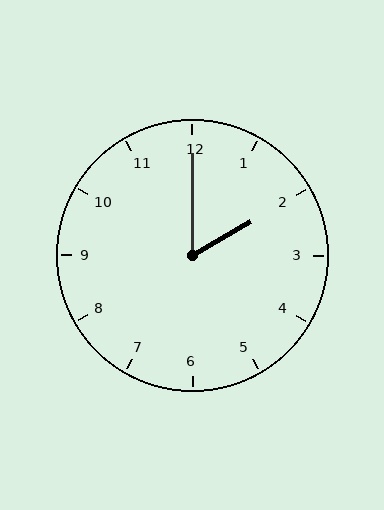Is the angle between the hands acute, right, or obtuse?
It is acute.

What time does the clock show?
2:00.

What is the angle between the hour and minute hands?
Approximately 60 degrees.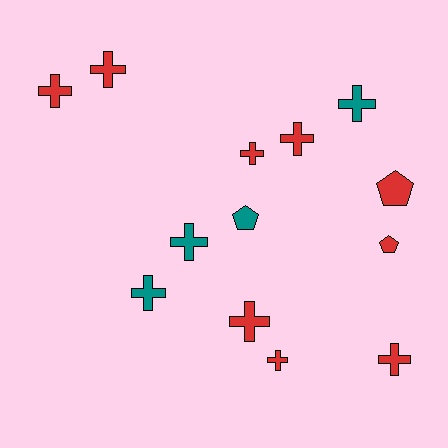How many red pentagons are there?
There are 2 red pentagons.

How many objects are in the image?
There are 13 objects.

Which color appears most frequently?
Red, with 9 objects.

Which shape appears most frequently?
Cross, with 10 objects.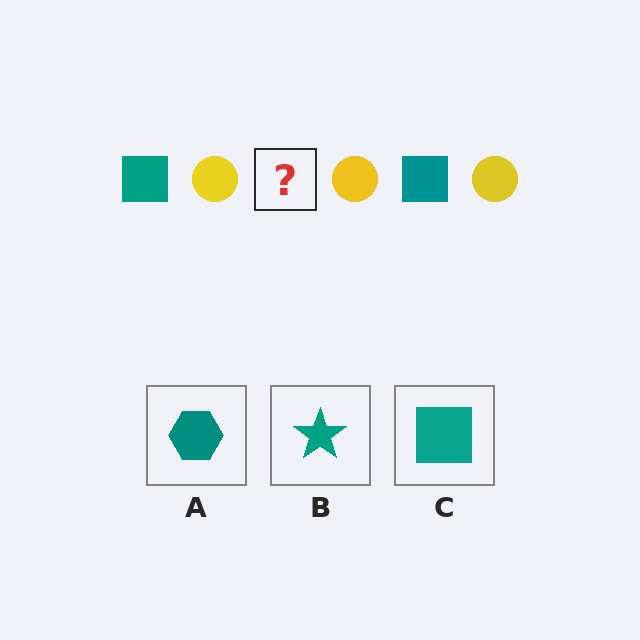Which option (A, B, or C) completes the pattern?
C.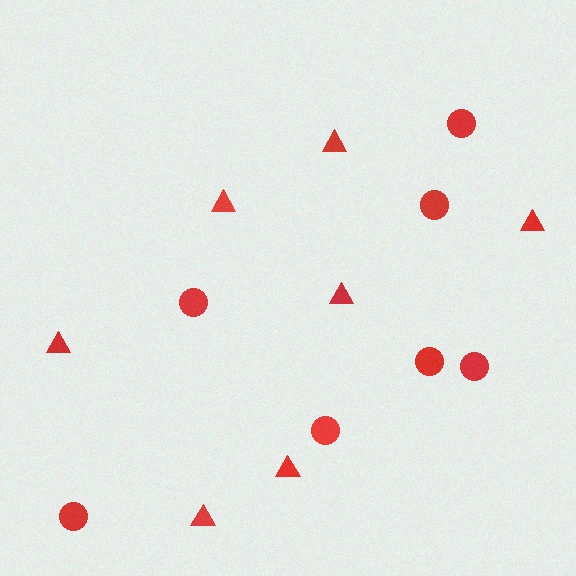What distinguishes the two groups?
There are 2 groups: one group of circles (7) and one group of triangles (7).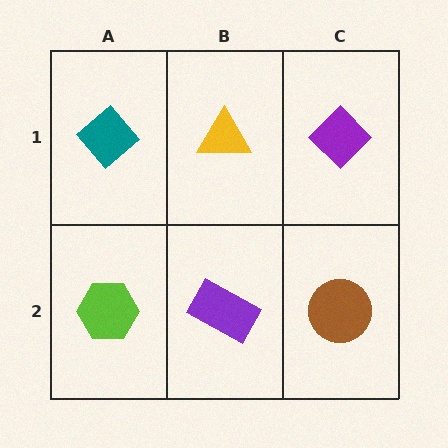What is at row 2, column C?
A brown circle.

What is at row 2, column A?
A lime hexagon.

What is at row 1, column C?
A purple diamond.